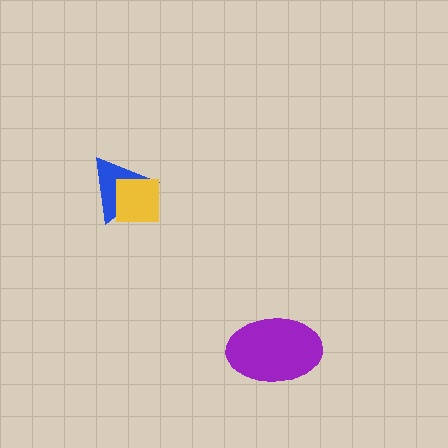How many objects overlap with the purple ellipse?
0 objects overlap with the purple ellipse.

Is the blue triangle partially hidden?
Yes, it is partially covered by another shape.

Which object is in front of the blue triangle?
The yellow square is in front of the blue triangle.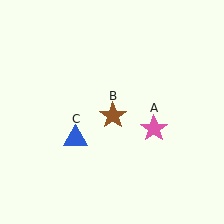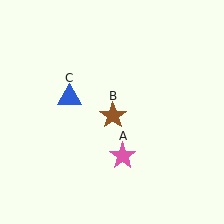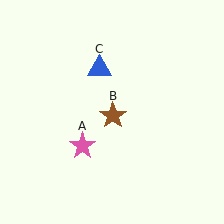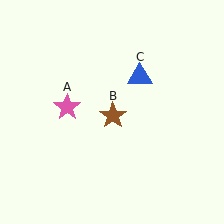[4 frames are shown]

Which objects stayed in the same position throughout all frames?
Brown star (object B) remained stationary.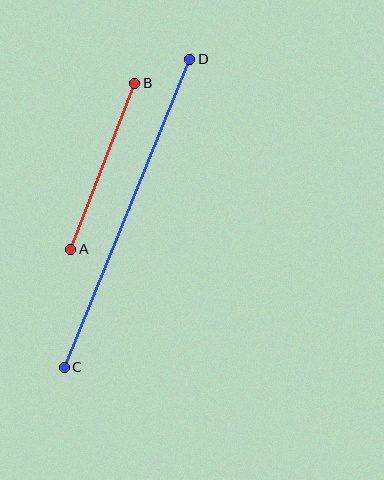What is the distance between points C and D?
The distance is approximately 332 pixels.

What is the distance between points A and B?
The distance is approximately 178 pixels.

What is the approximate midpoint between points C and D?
The midpoint is at approximately (127, 213) pixels.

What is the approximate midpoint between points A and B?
The midpoint is at approximately (103, 166) pixels.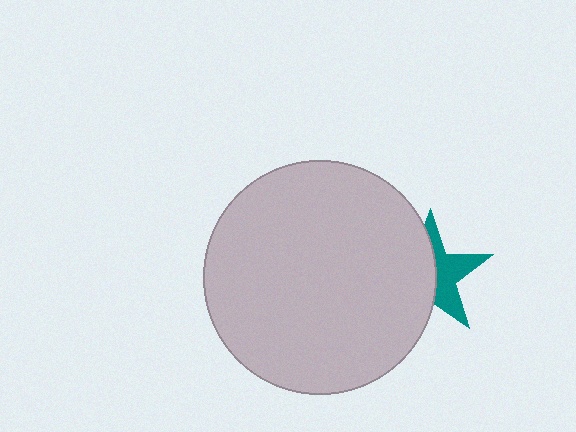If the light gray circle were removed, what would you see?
You would see the complete teal star.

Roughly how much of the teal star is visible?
About half of it is visible (roughly 45%).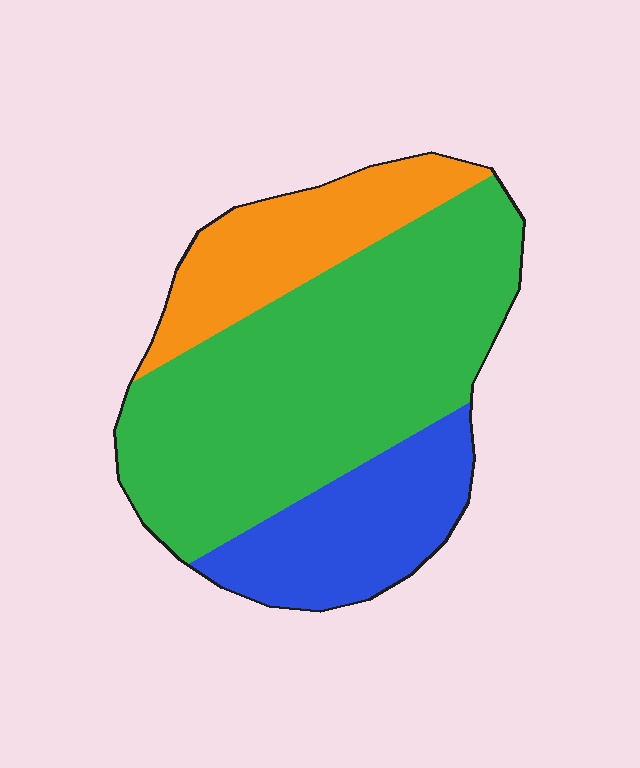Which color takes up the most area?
Green, at roughly 60%.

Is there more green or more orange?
Green.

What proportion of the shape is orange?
Orange covers about 20% of the shape.